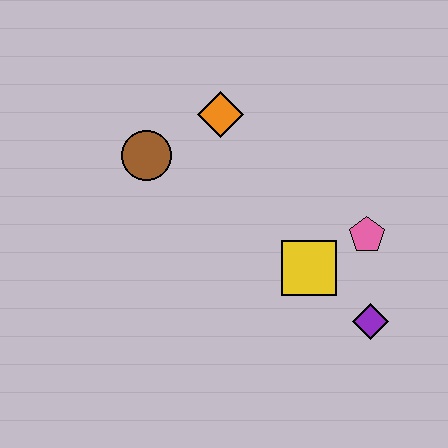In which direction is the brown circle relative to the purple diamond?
The brown circle is to the left of the purple diamond.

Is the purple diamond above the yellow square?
No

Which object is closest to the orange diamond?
The brown circle is closest to the orange diamond.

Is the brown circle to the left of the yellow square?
Yes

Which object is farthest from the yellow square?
The brown circle is farthest from the yellow square.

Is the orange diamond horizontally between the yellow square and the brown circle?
Yes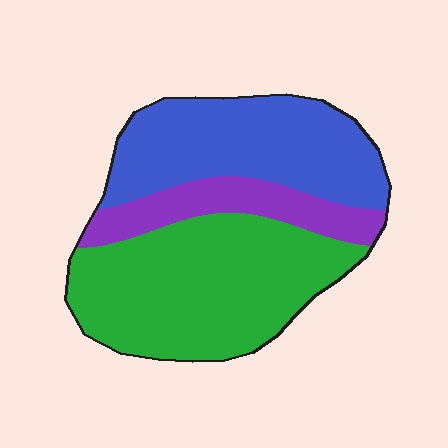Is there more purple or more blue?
Blue.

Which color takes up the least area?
Purple, at roughly 15%.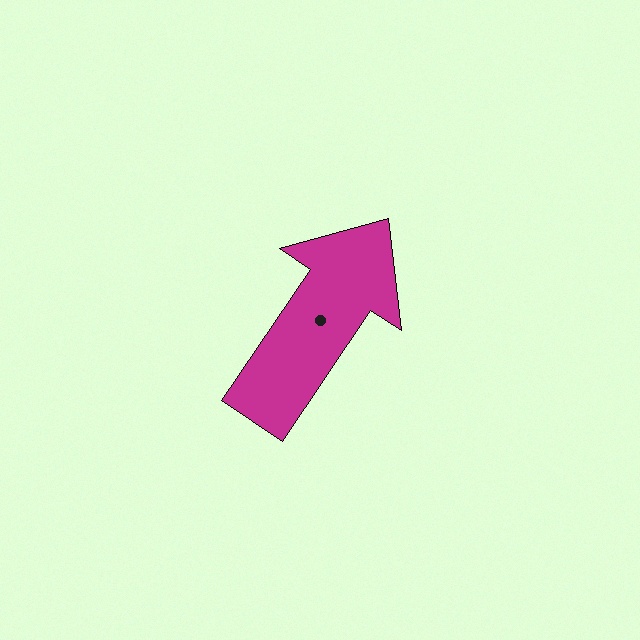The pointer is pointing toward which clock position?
Roughly 1 o'clock.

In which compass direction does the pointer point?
Northeast.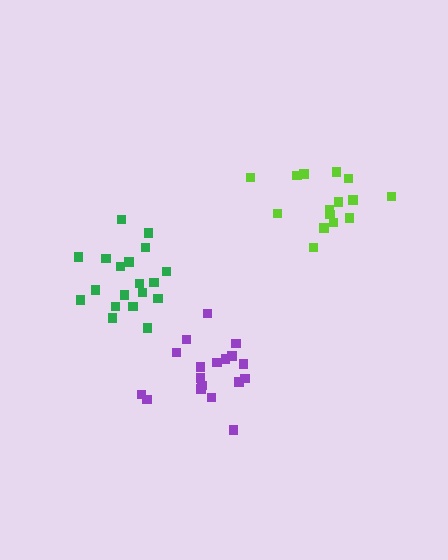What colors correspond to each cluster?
The clusters are colored: lime, green, purple.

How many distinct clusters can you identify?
There are 3 distinct clusters.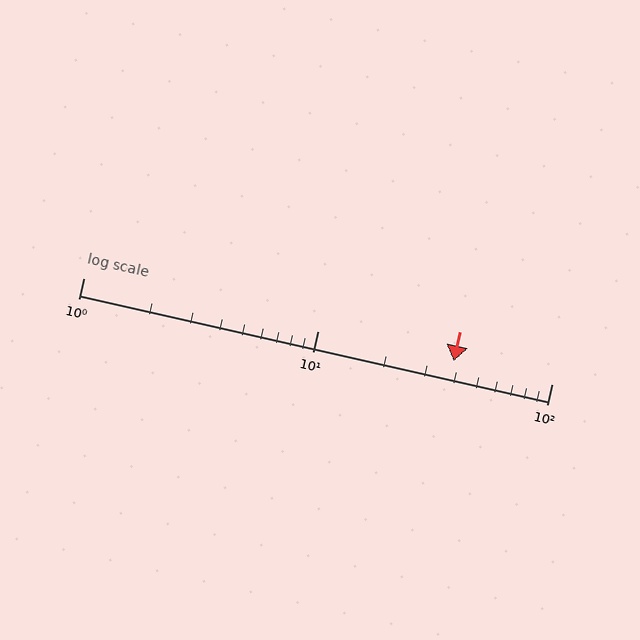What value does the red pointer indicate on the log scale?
The pointer indicates approximately 38.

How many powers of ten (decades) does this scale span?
The scale spans 2 decades, from 1 to 100.